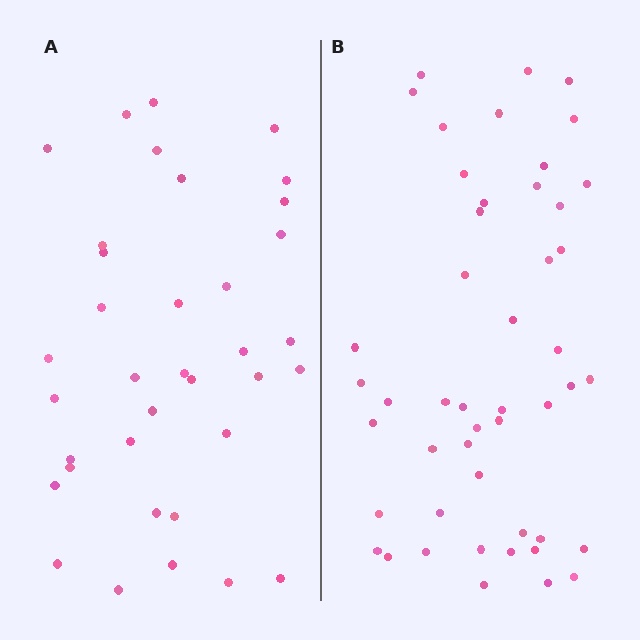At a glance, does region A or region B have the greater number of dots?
Region B (the right region) has more dots.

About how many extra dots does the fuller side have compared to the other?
Region B has roughly 12 or so more dots than region A.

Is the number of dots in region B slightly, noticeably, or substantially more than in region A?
Region B has noticeably more, but not dramatically so. The ratio is roughly 1.3 to 1.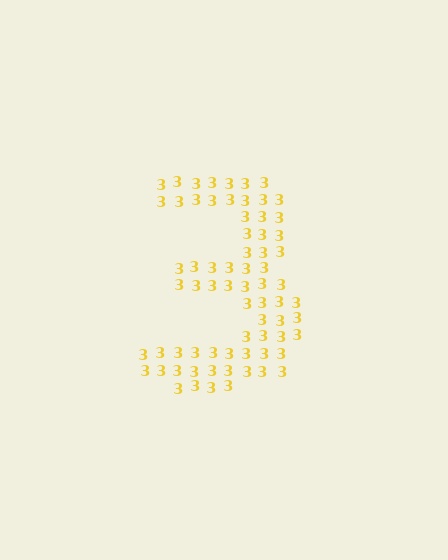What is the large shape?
The large shape is the digit 3.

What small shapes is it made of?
It is made of small digit 3's.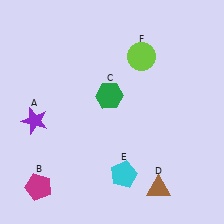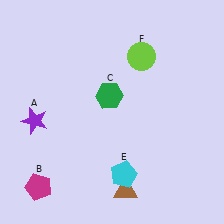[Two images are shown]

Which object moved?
The brown triangle (D) moved left.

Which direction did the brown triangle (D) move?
The brown triangle (D) moved left.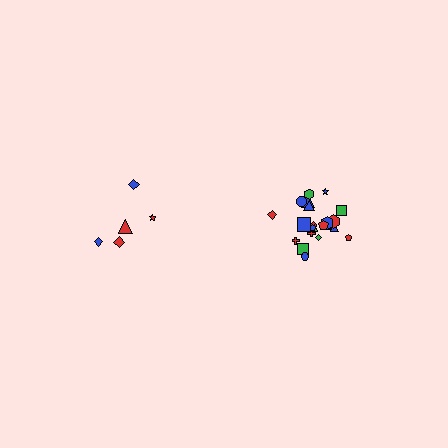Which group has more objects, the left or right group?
The right group.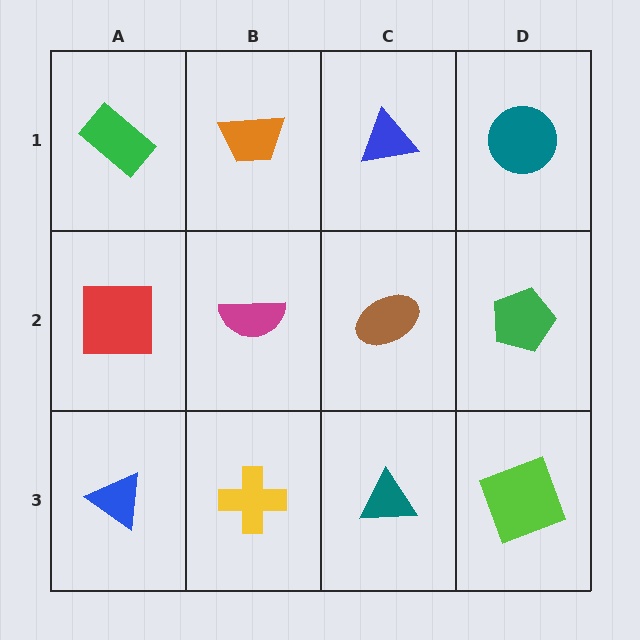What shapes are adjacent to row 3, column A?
A red square (row 2, column A), a yellow cross (row 3, column B).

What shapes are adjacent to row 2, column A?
A green rectangle (row 1, column A), a blue triangle (row 3, column A), a magenta semicircle (row 2, column B).